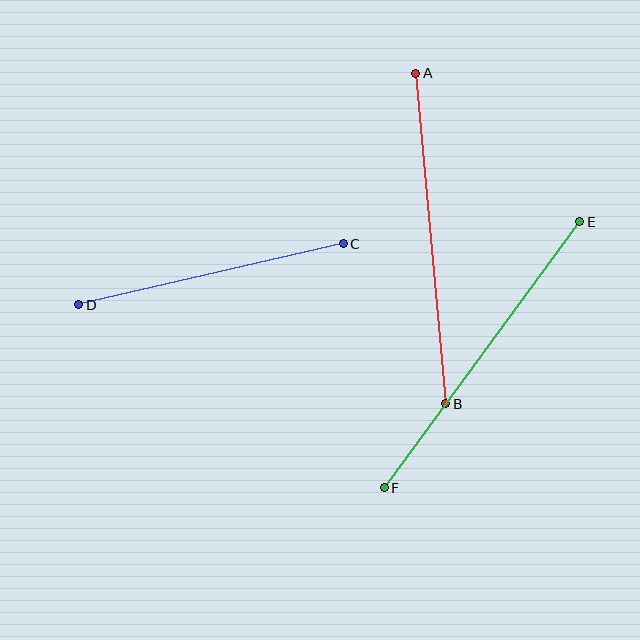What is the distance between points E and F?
The distance is approximately 330 pixels.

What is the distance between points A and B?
The distance is approximately 332 pixels.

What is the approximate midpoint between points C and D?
The midpoint is at approximately (211, 274) pixels.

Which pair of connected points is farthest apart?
Points A and B are farthest apart.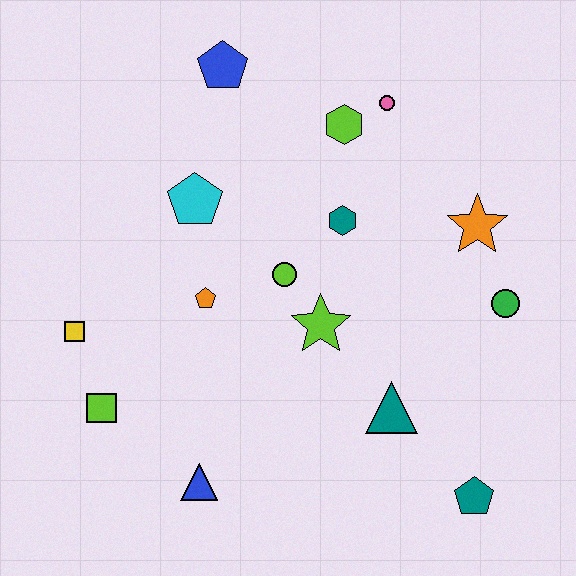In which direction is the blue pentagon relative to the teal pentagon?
The blue pentagon is above the teal pentagon.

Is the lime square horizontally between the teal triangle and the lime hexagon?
No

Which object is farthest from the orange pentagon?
The teal pentagon is farthest from the orange pentagon.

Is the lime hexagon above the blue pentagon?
No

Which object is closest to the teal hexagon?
The lime circle is closest to the teal hexagon.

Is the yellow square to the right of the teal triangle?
No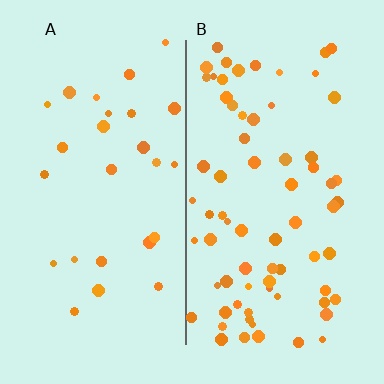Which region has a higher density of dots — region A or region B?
B (the right).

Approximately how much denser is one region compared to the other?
Approximately 2.8× — region B over region A.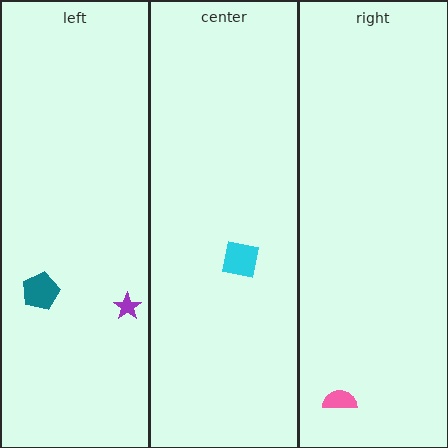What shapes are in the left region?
The purple star, the teal pentagon.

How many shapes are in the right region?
1.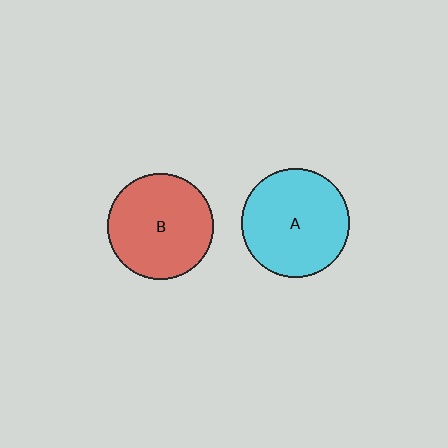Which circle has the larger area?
Circle A (cyan).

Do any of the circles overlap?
No, none of the circles overlap.